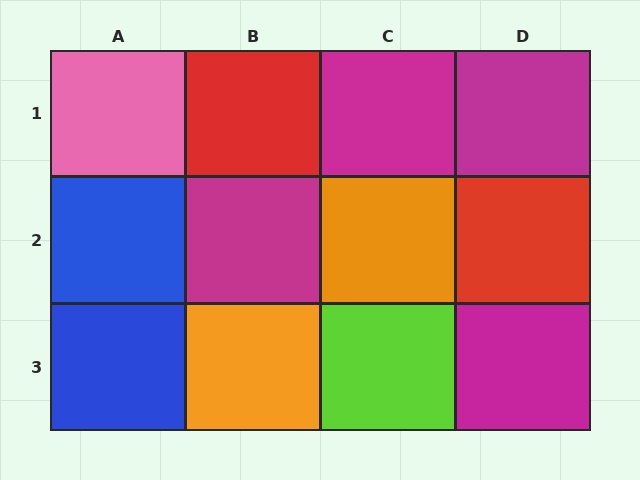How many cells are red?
2 cells are red.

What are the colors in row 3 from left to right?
Blue, orange, lime, magenta.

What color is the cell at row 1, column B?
Red.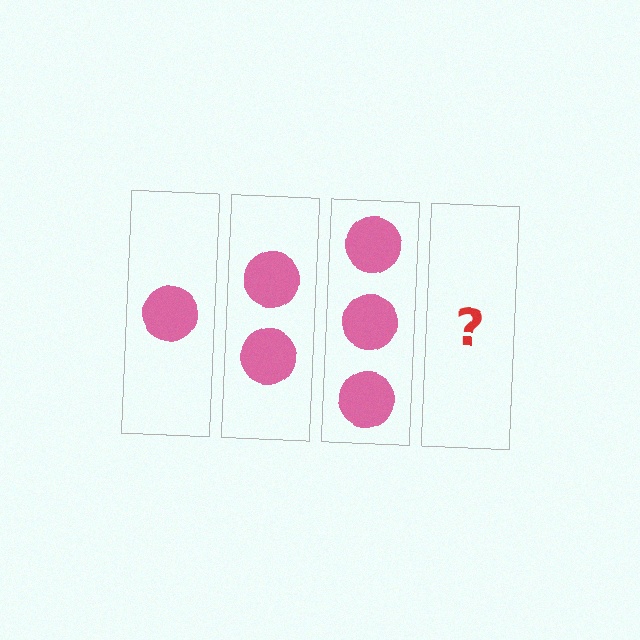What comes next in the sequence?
The next element should be 4 circles.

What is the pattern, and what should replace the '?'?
The pattern is that each step adds one more circle. The '?' should be 4 circles.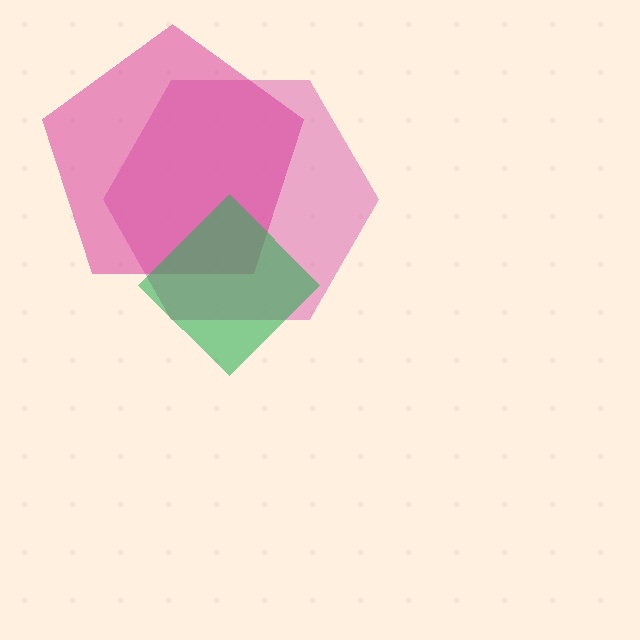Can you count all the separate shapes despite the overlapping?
Yes, there are 3 separate shapes.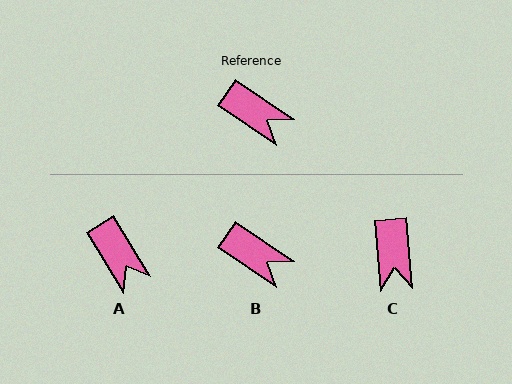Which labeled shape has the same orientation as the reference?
B.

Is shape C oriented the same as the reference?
No, it is off by about 51 degrees.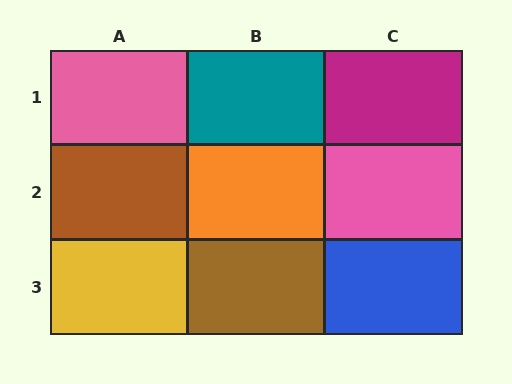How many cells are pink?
2 cells are pink.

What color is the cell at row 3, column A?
Yellow.